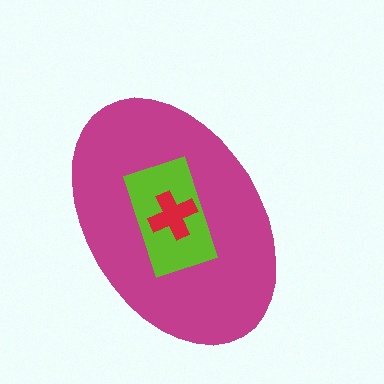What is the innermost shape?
The red cross.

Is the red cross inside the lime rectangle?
Yes.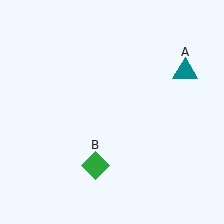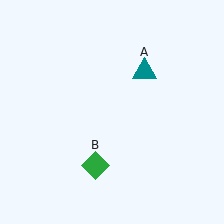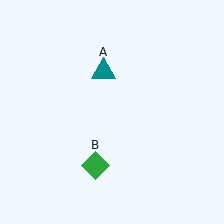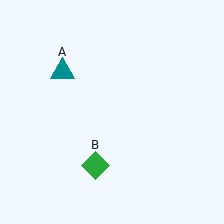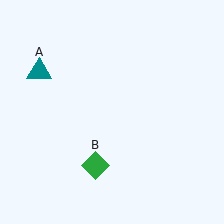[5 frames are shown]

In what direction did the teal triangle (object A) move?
The teal triangle (object A) moved left.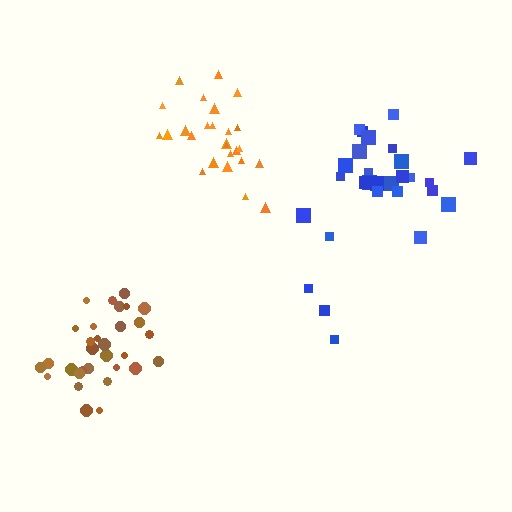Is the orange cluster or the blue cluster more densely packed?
Orange.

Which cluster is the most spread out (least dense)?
Blue.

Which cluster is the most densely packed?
Brown.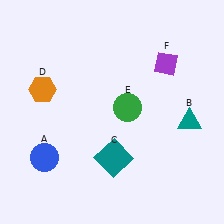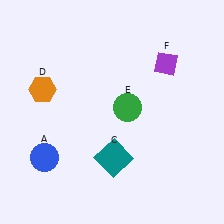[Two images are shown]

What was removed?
The teal triangle (B) was removed in Image 2.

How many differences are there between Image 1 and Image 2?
There is 1 difference between the two images.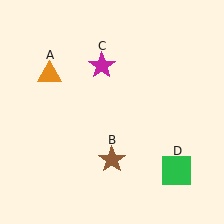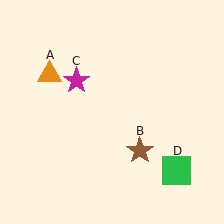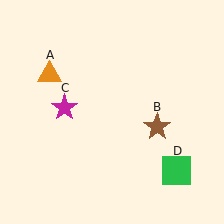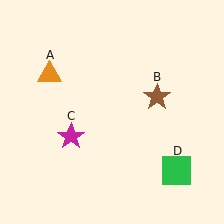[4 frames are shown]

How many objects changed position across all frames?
2 objects changed position: brown star (object B), magenta star (object C).